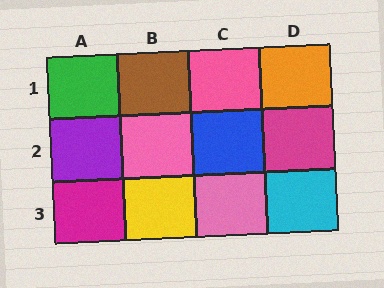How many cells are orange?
1 cell is orange.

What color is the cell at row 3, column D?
Cyan.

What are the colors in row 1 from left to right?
Green, brown, pink, orange.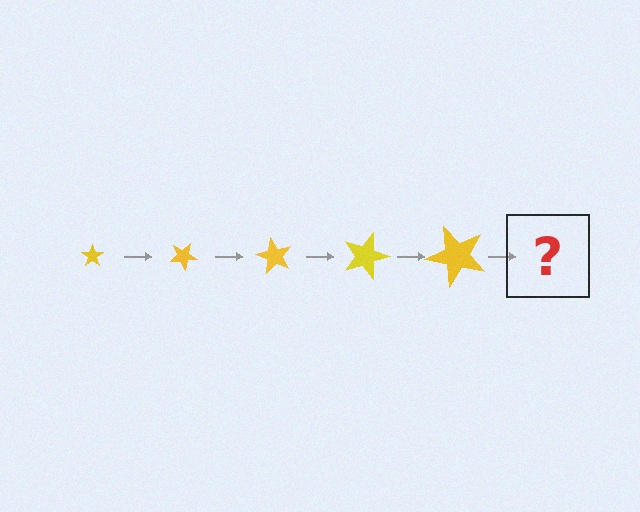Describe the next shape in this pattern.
It should be a star, larger than the previous one and rotated 150 degrees from the start.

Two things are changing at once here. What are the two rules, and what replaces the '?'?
The two rules are that the star grows larger each step and it rotates 30 degrees each step. The '?' should be a star, larger than the previous one and rotated 150 degrees from the start.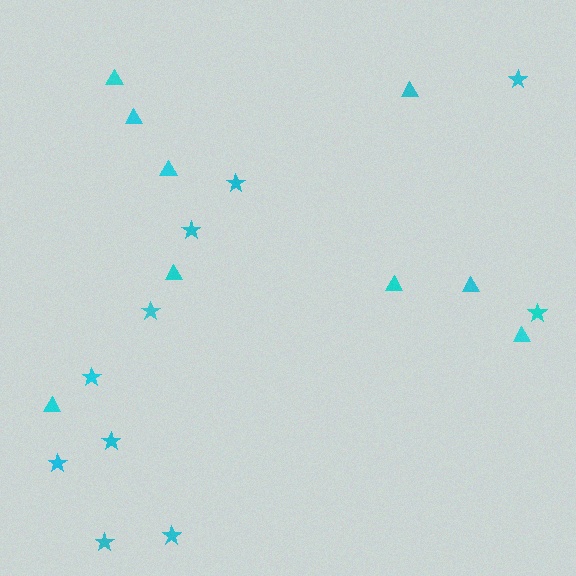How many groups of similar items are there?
There are 2 groups: one group of triangles (9) and one group of stars (10).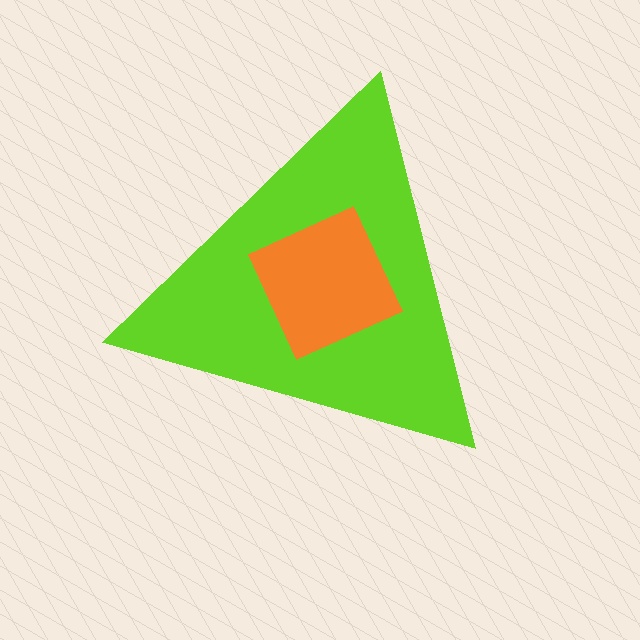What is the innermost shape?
The orange square.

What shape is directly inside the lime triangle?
The orange square.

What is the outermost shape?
The lime triangle.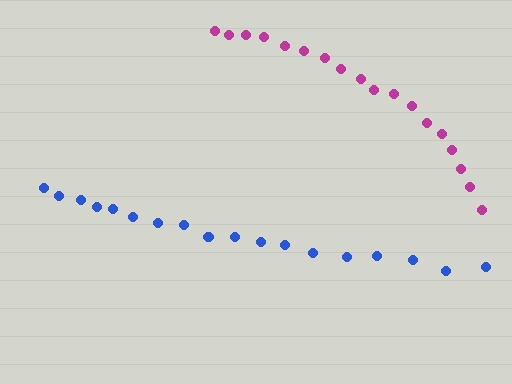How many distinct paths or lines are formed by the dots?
There are 2 distinct paths.